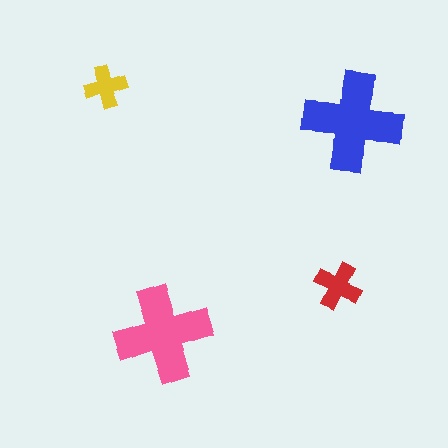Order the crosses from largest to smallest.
the blue one, the pink one, the red one, the yellow one.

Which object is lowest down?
The pink cross is bottommost.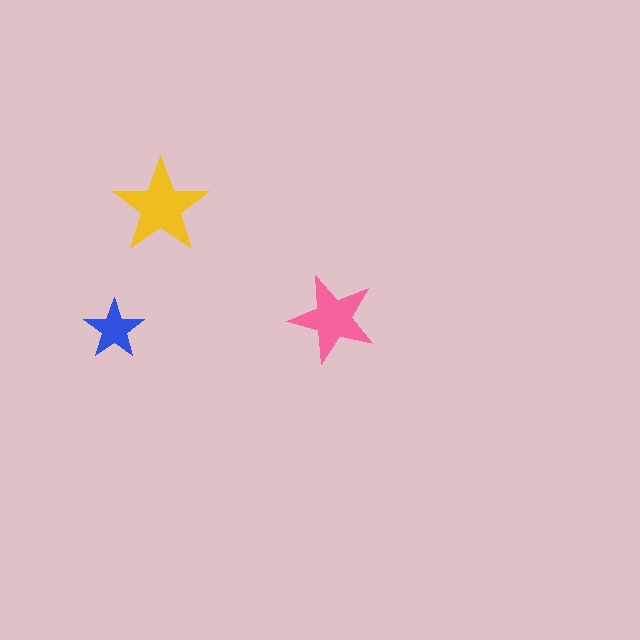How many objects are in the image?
There are 3 objects in the image.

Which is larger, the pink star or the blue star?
The pink one.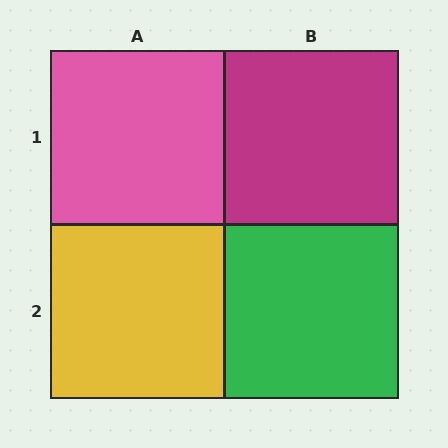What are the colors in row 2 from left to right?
Yellow, green.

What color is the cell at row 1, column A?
Pink.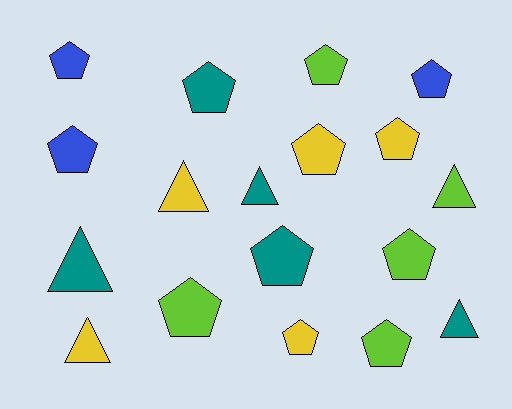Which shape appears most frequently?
Pentagon, with 12 objects.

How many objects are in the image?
There are 18 objects.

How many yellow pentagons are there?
There are 3 yellow pentagons.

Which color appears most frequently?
Yellow, with 5 objects.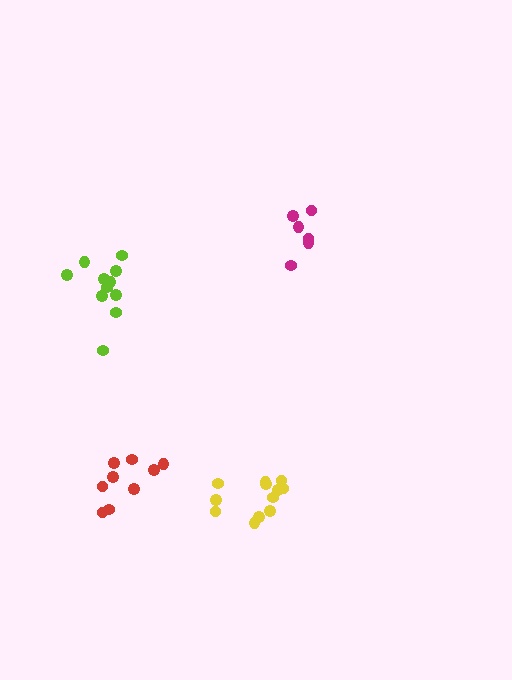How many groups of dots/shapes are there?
There are 4 groups.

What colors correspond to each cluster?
The clusters are colored: red, magenta, yellow, lime.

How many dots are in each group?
Group 1: 9 dots, Group 2: 6 dots, Group 3: 12 dots, Group 4: 11 dots (38 total).